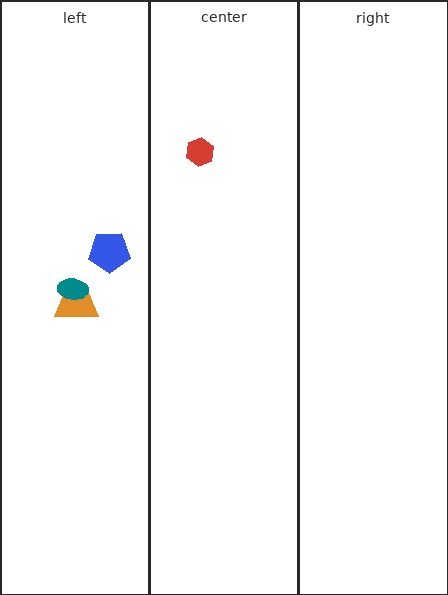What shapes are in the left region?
The orange trapezoid, the blue pentagon, the teal ellipse.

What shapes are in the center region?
The red hexagon.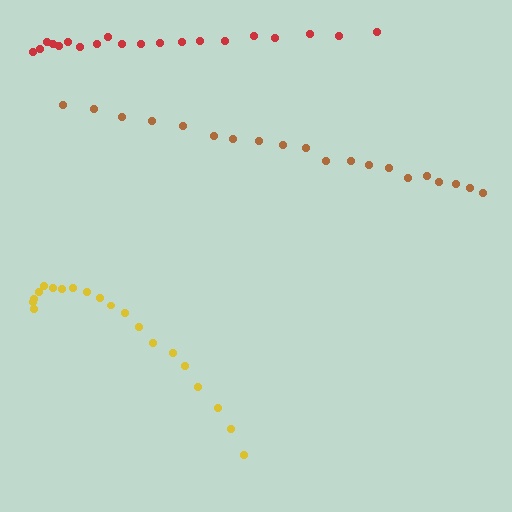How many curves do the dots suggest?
There are 3 distinct paths.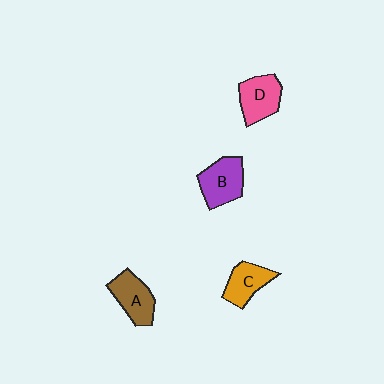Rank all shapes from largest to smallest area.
From largest to smallest: B (purple), A (brown), D (pink), C (orange).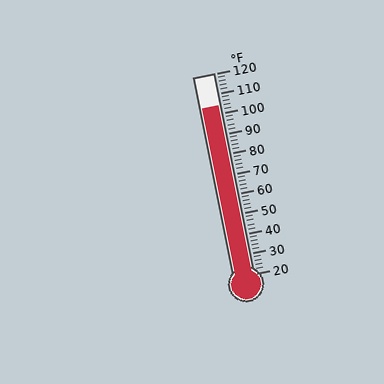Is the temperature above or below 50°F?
The temperature is above 50°F.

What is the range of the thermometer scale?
The thermometer scale ranges from 20°F to 120°F.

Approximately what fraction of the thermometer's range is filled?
The thermometer is filled to approximately 85% of its range.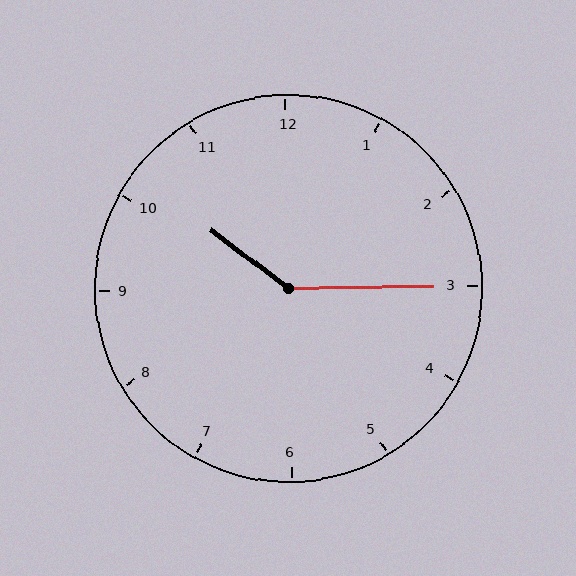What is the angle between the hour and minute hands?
Approximately 142 degrees.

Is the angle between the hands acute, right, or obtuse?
It is obtuse.